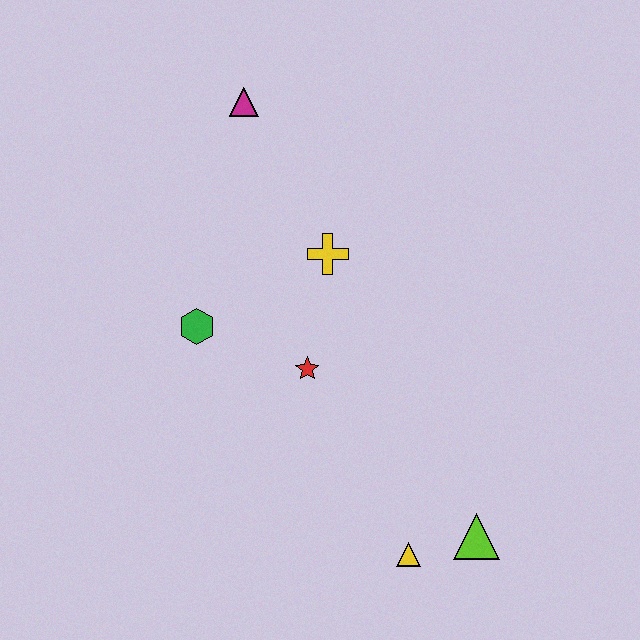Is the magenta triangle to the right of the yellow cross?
No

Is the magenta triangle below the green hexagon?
No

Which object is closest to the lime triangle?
The yellow triangle is closest to the lime triangle.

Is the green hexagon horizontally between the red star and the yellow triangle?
No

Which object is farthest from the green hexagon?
The lime triangle is farthest from the green hexagon.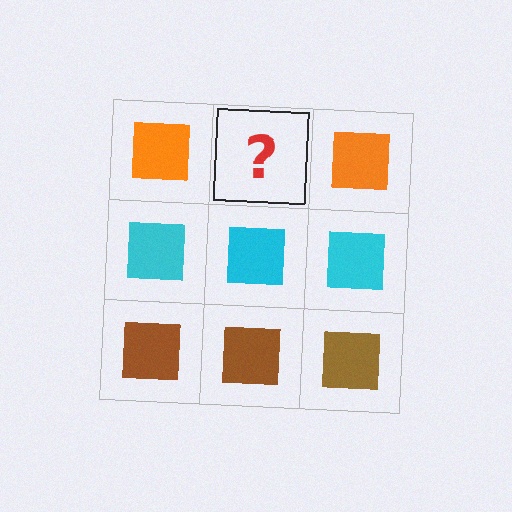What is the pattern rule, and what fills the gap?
The rule is that each row has a consistent color. The gap should be filled with an orange square.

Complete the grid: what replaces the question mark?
The question mark should be replaced with an orange square.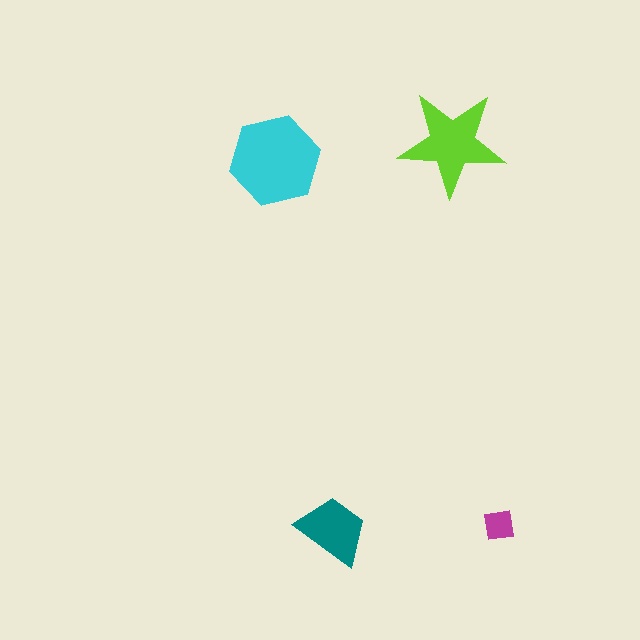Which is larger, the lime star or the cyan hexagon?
The cyan hexagon.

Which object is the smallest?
The magenta square.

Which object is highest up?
The lime star is topmost.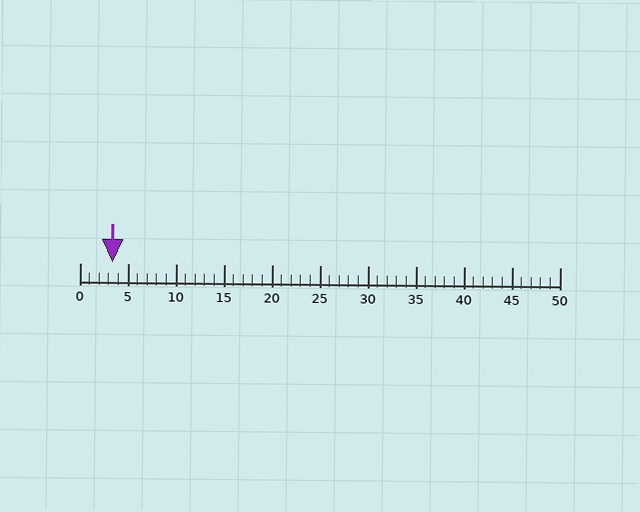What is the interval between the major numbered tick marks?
The major tick marks are spaced 5 units apart.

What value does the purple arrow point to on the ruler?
The purple arrow points to approximately 3.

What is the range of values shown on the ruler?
The ruler shows values from 0 to 50.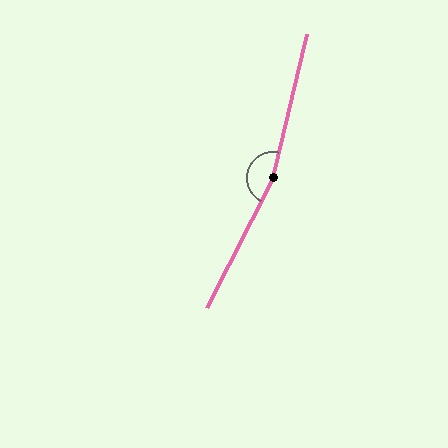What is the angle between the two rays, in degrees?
Approximately 166 degrees.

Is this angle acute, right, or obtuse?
It is obtuse.